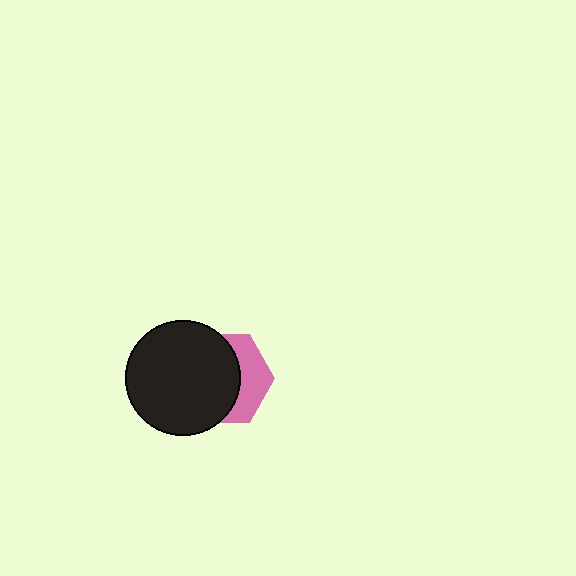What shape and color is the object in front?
The object in front is a black circle.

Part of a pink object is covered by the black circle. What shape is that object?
It is a hexagon.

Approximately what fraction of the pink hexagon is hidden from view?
Roughly 64% of the pink hexagon is hidden behind the black circle.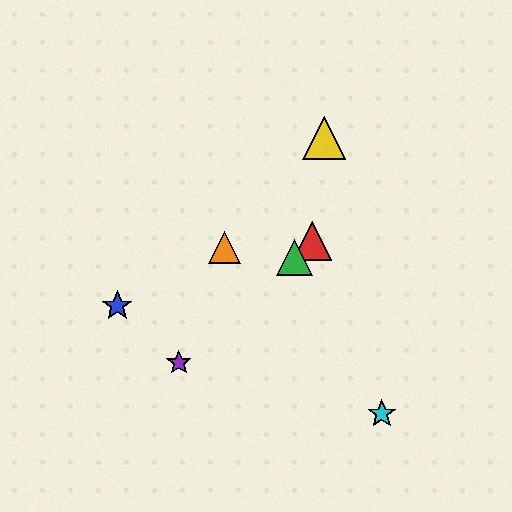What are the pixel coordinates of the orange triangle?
The orange triangle is at (224, 247).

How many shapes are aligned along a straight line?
3 shapes (the red triangle, the green triangle, the purple star) are aligned along a straight line.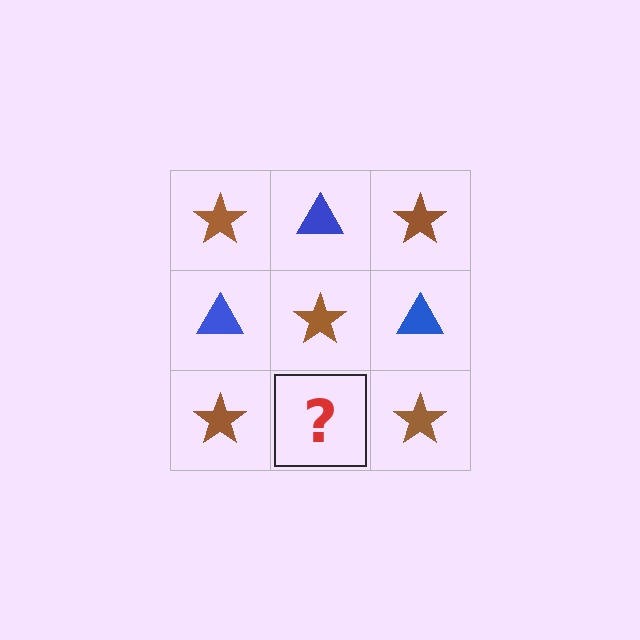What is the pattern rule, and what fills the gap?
The rule is that it alternates brown star and blue triangle in a checkerboard pattern. The gap should be filled with a blue triangle.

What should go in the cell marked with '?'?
The missing cell should contain a blue triangle.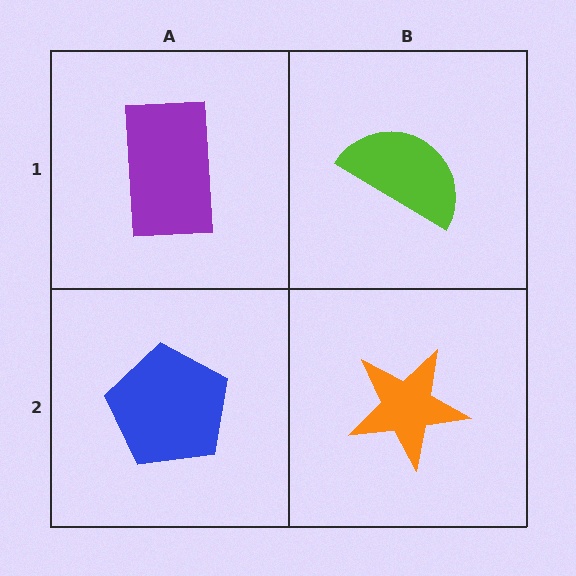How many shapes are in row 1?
2 shapes.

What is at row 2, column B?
An orange star.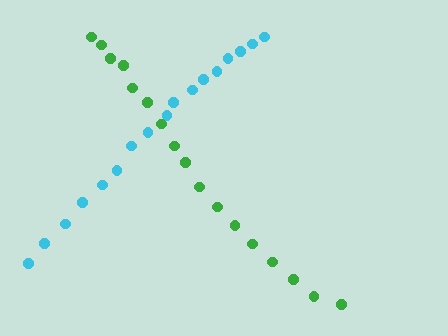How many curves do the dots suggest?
There are 2 distinct paths.